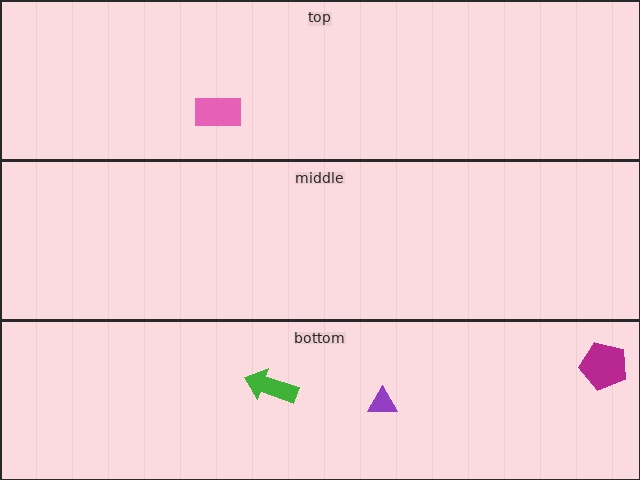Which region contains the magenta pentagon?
The bottom region.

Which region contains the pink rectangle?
The top region.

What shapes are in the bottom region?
The magenta pentagon, the purple triangle, the green arrow.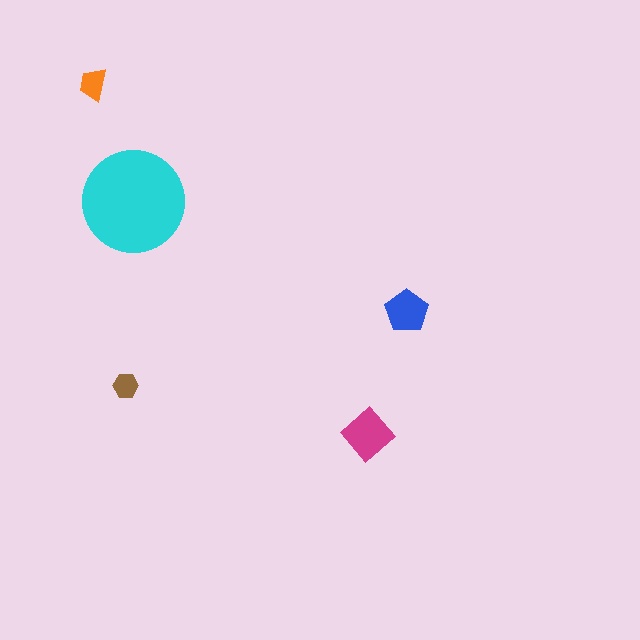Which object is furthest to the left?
The orange trapezoid is leftmost.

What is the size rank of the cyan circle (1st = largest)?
1st.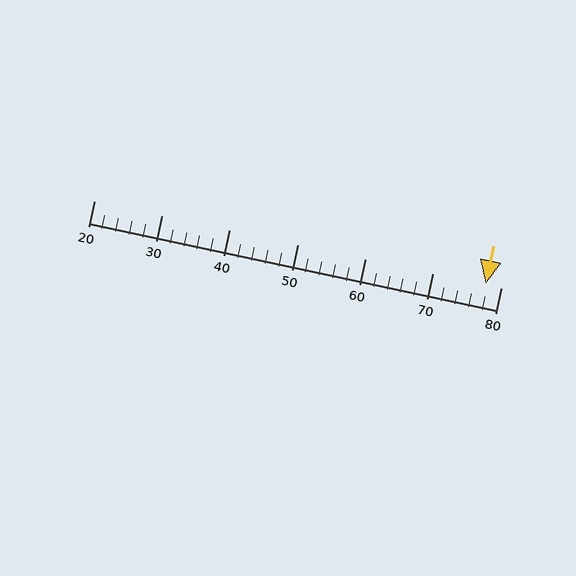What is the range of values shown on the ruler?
The ruler shows values from 20 to 80.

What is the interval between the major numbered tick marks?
The major tick marks are spaced 10 units apart.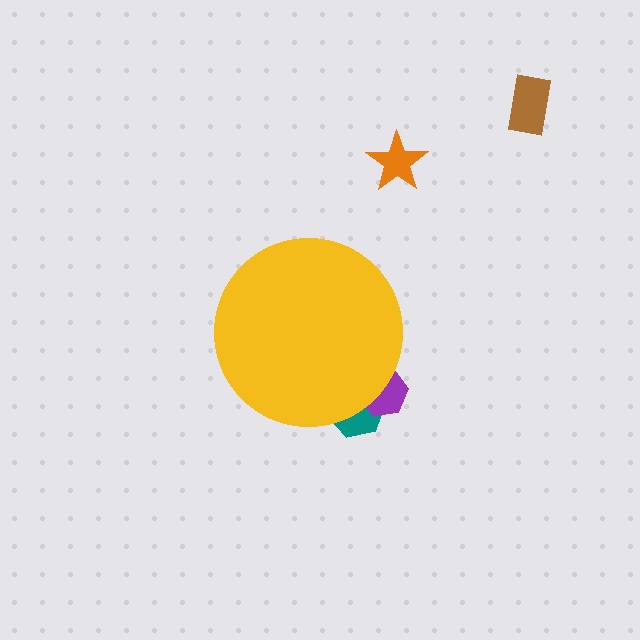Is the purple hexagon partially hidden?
Yes, the purple hexagon is partially hidden behind the yellow circle.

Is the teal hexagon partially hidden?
Yes, the teal hexagon is partially hidden behind the yellow circle.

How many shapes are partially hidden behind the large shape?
2 shapes are partially hidden.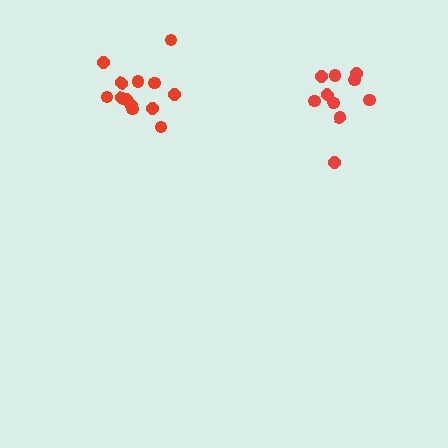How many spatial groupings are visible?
There are 2 spatial groupings.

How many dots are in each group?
Group 1: 10 dots, Group 2: 13 dots (23 total).